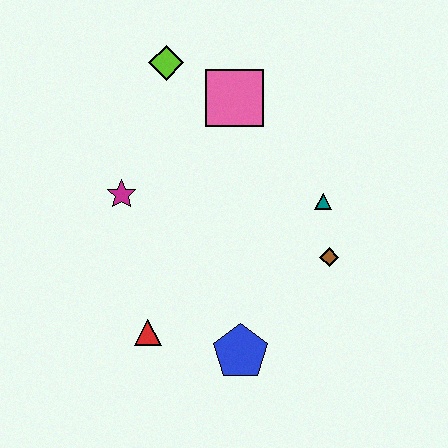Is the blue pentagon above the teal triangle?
No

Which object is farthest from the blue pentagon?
The lime diamond is farthest from the blue pentagon.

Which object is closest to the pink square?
The lime diamond is closest to the pink square.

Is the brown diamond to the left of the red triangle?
No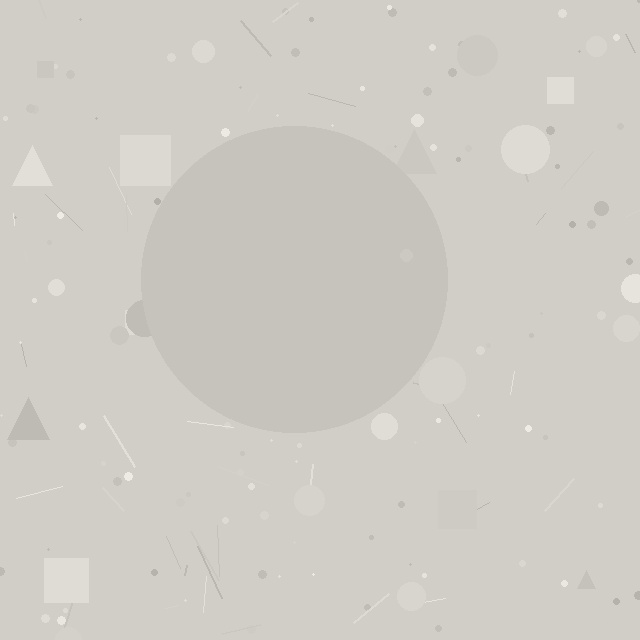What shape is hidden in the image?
A circle is hidden in the image.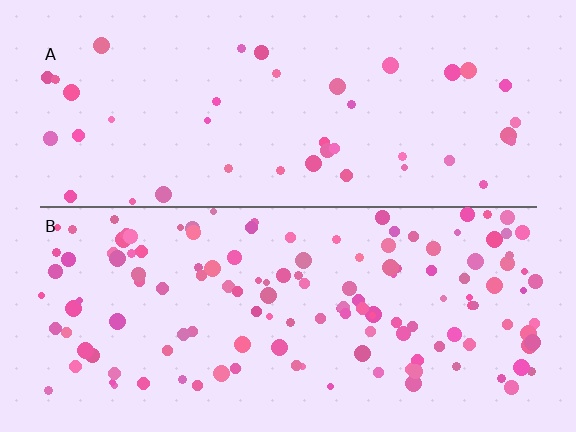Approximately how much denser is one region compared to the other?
Approximately 3.3× — region B over region A.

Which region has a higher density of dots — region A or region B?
B (the bottom).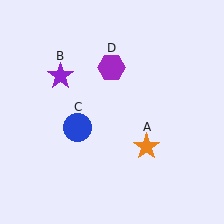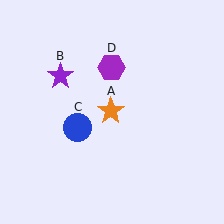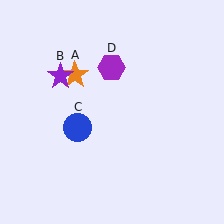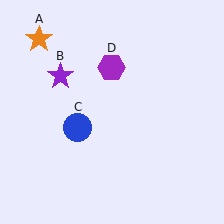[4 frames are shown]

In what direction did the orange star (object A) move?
The orange star (object A) moved up and to the left.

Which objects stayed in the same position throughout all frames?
Purple star (object B) and blue circle (object C) and purple hexagon (object D) remained stationary.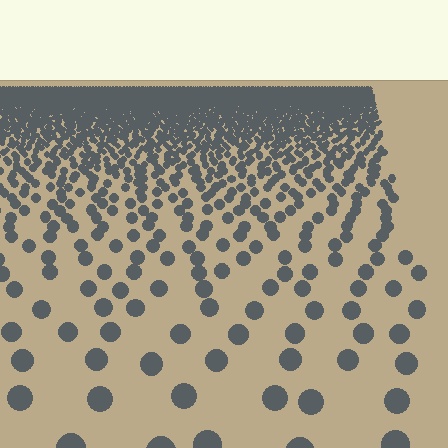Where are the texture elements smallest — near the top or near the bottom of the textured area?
Near the top.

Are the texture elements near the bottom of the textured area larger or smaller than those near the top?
Larger. Near the bottom, elements are closer to the viewer and appear at a bigger on-screen size.